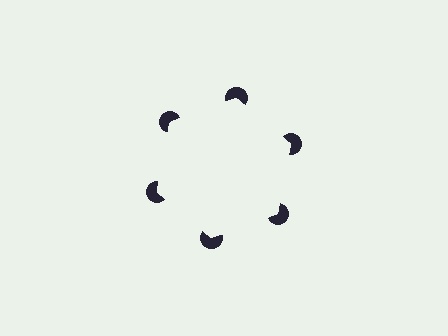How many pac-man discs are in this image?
There are 6 — one at each vertex of the illusory hexagon.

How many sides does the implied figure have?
6 sides.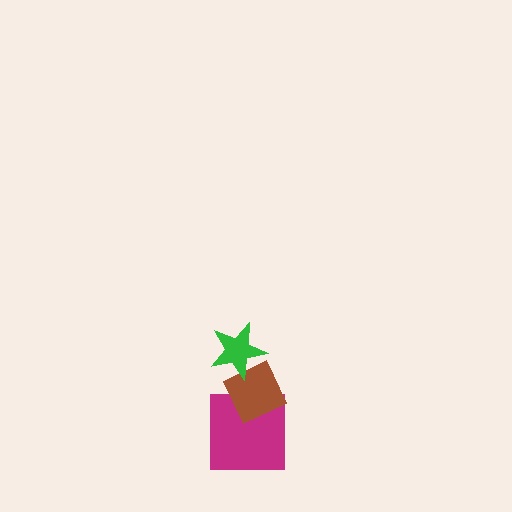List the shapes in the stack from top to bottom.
From top to bottom: the green star, the brown diamond, the magenta square.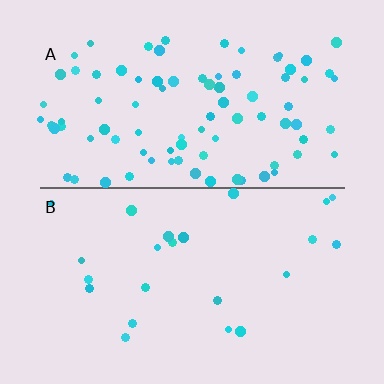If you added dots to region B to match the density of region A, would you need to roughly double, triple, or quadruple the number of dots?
Approximately quadruple.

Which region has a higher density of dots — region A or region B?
A (the top).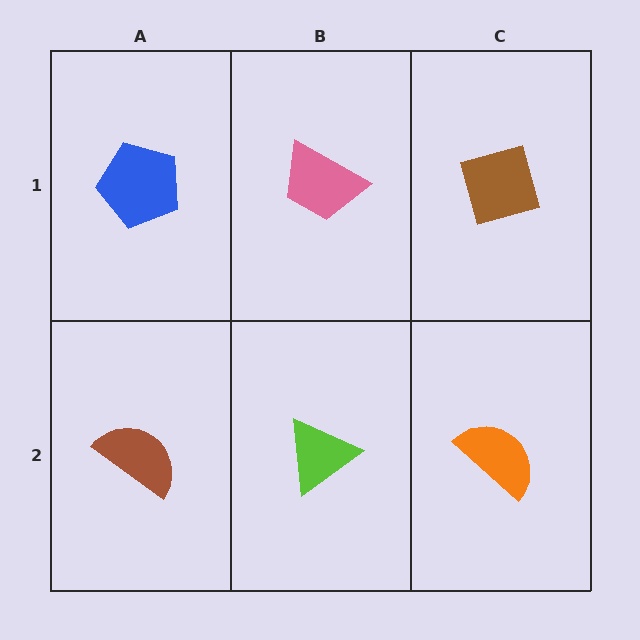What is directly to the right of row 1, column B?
A brown diamond.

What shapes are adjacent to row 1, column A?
A brown semicircle (row 2, column A), a pink trapezoid (row 1, column B).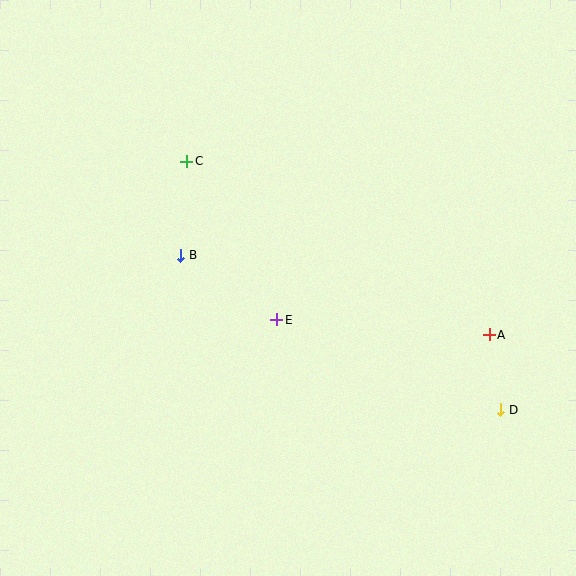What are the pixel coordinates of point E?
Point E is at (277, 320).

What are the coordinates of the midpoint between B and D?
The midpoint between B and D is at (341, 333).